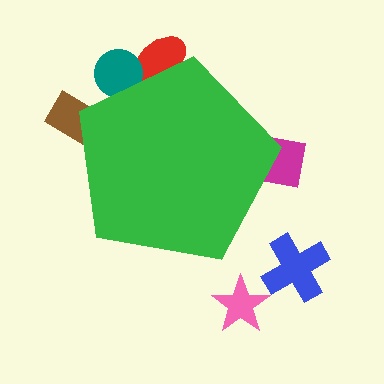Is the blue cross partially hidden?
No, the blue cross is fully visible.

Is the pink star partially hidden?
No, the pink star is fully visible.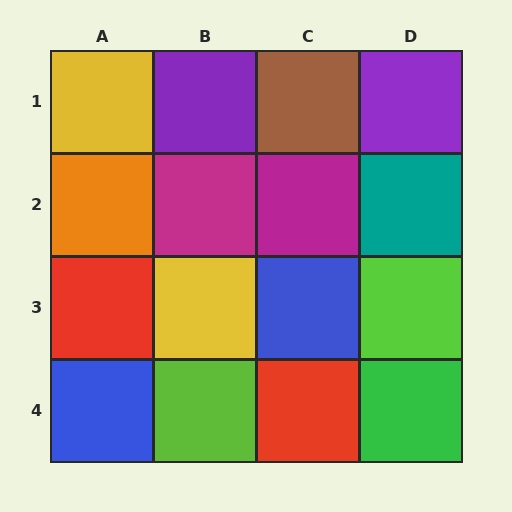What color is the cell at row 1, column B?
Purple.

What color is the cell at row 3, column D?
Lime.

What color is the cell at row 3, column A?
Red.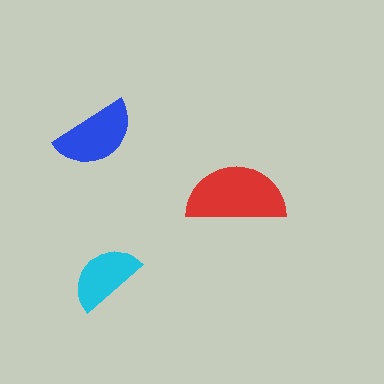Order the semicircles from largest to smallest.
the red one, the blue one, the cyan one.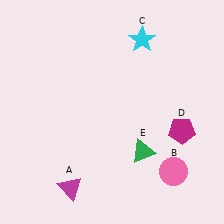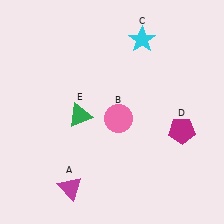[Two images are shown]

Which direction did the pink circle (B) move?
The pink circle (B) moved left.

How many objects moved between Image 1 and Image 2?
2 objects moved between the two images.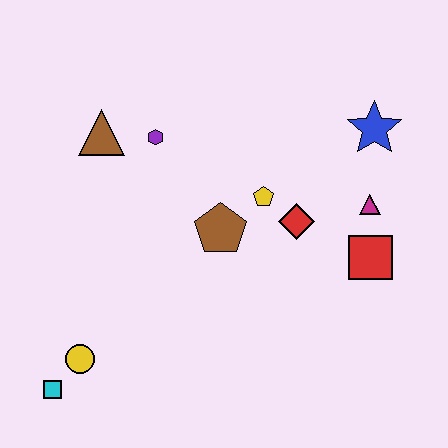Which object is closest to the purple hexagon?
The brown triangle is closest to the purple hexagon.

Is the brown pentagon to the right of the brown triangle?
Yes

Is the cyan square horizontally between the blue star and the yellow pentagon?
No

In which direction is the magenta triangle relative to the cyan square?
The magenta triangle is to the right of the cyan square.